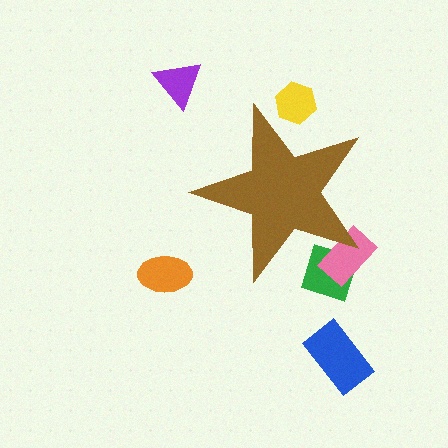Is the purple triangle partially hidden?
No, the purple triangle is fully visible.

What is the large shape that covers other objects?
A brown star.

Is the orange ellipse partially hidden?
No, the orange ellipse is fully visible.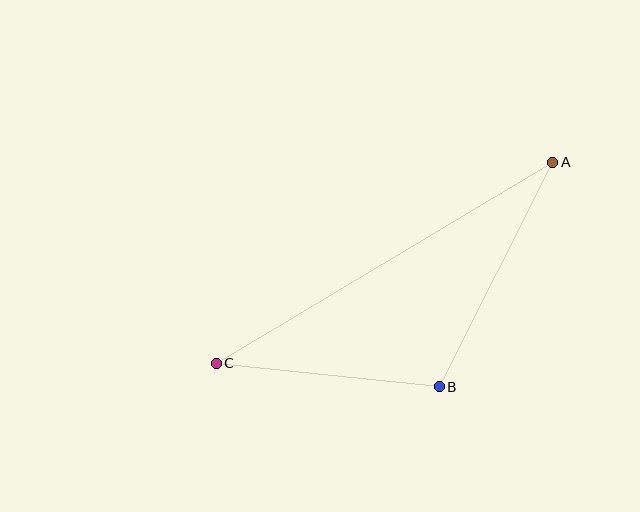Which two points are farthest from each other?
Points A and C are farthest from each other.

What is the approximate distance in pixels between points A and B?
The distance between A and B is approximately 252 pixels.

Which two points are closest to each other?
Points B and C are closest to each other.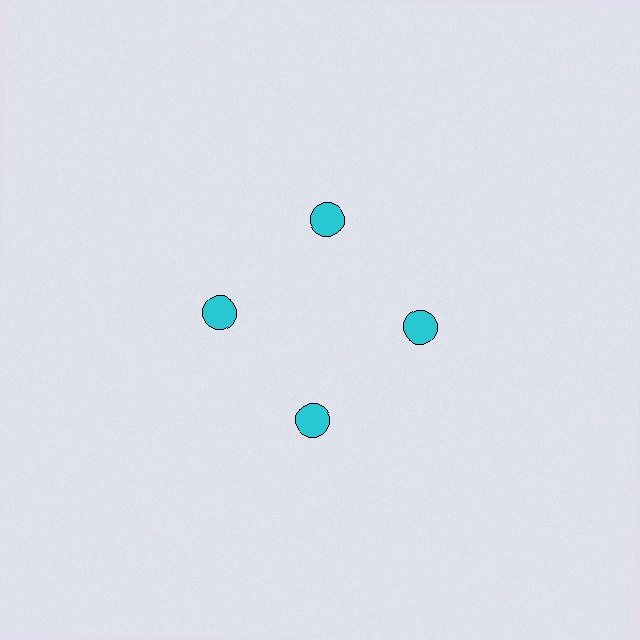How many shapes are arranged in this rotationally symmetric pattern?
There are 4 shapes, arranged in 4 groups of 1.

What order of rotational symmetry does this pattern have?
This pattern has 4-fold rotational symmetry.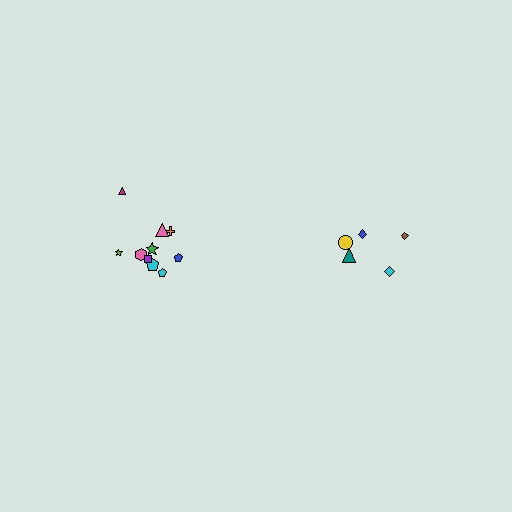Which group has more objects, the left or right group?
The left group.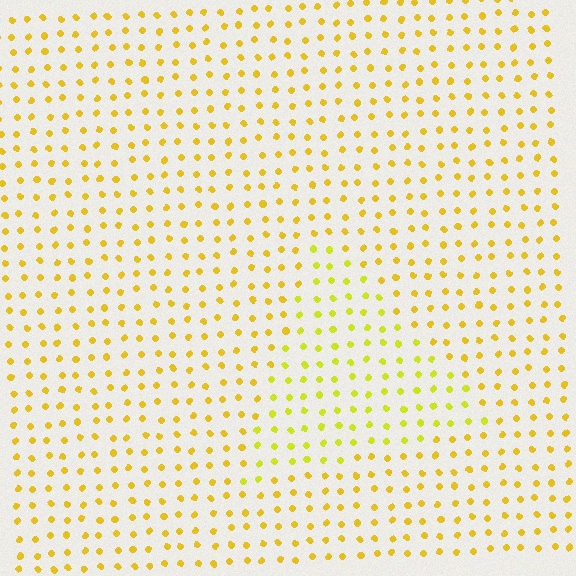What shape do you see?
I see a triangle.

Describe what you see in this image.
The image is filled with small yellow elements in a uniform arrangement. A triangle-shaped region is visible where the elements are tinted to a slightly different hue, forming a subtle color boundary.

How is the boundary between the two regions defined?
The boundary is defined purely by a slight shift in hue (about 19 degrees). Spacing, size, and orientation are identical on both sides.